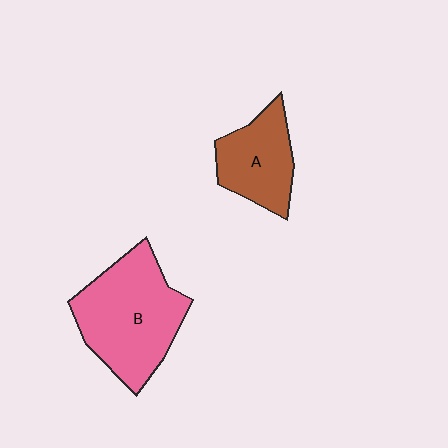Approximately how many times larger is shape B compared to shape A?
Approximately 1.7 times.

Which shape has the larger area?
Shape B (pink).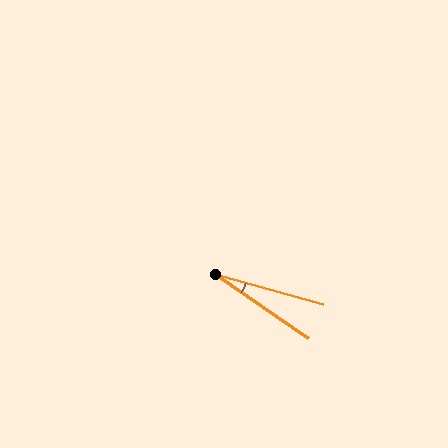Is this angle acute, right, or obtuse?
It is acute.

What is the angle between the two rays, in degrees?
Approximately 19 degrees.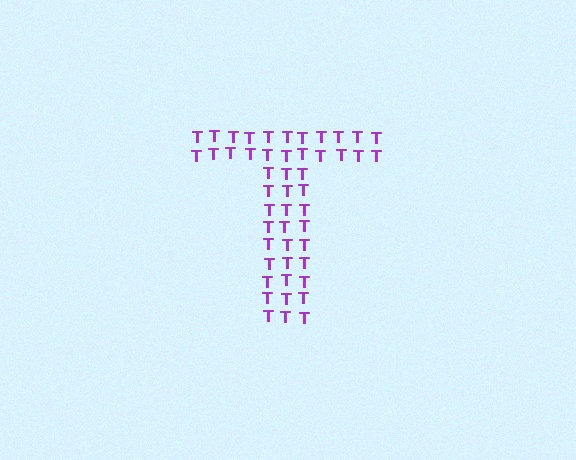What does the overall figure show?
The overall figure shows the letter T.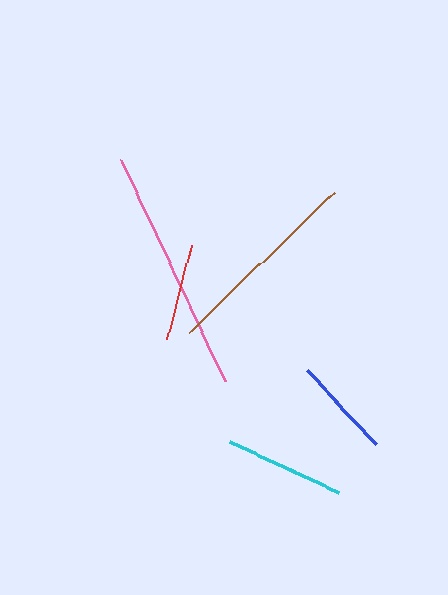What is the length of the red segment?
The red segment is approximately 98 pixels long.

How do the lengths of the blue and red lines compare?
The blue and red lines are approximately the same length.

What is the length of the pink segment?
The pink segment is approximately 244 pixels long.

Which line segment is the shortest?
The red line is the shortest at approximately 98 pixels.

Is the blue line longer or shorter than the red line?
The blue line is longer than the red line.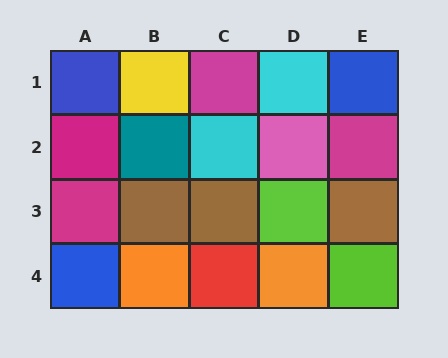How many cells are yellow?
1 cell is yellow.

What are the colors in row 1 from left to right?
Blue, yellow, magenta, cyan, blue.